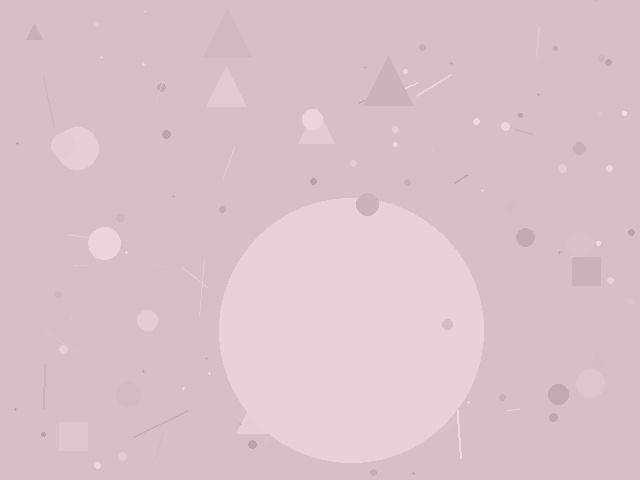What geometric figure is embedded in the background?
A circle is embedded in the background.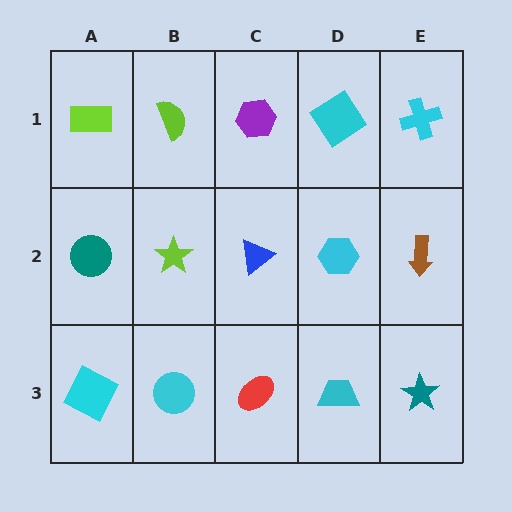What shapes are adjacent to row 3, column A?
A teal circle (row 2, column A), a cyan circle (row 3, column B).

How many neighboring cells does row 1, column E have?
2.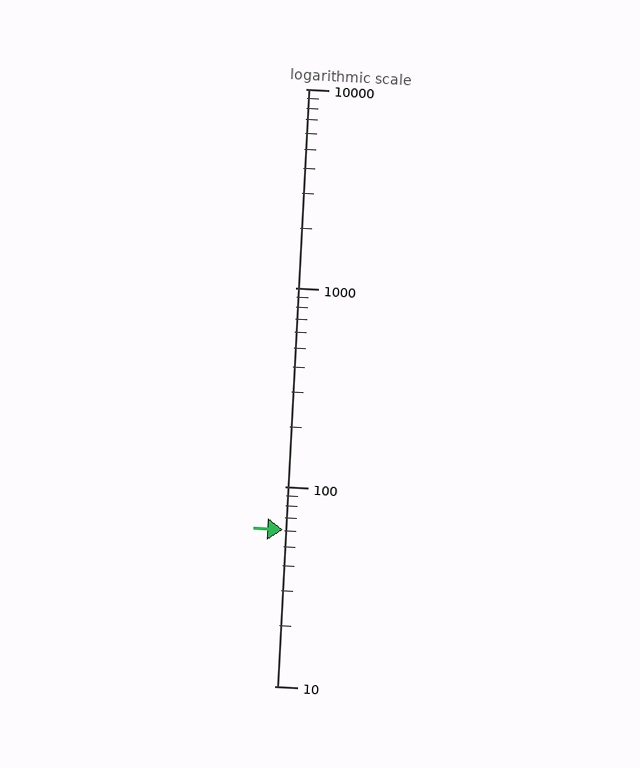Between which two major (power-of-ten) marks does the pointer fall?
The pointer is between 10 and 100.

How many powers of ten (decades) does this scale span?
The scale spans 3 decades, from 10 to 10000.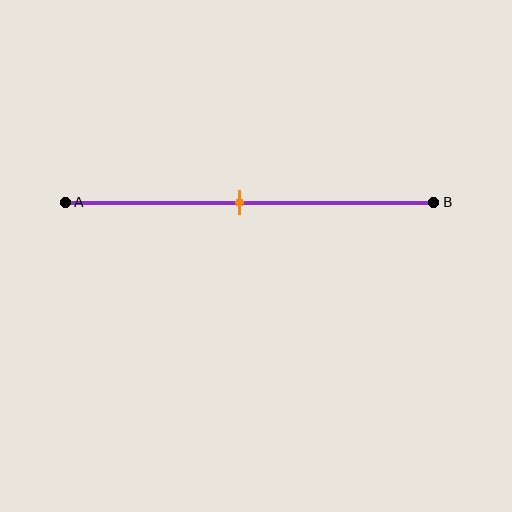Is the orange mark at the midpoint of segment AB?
Yes, the mark is approximately at the midpoint.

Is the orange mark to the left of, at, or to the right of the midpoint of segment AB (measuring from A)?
The orange mark is approximately at the midpoint of segment AB.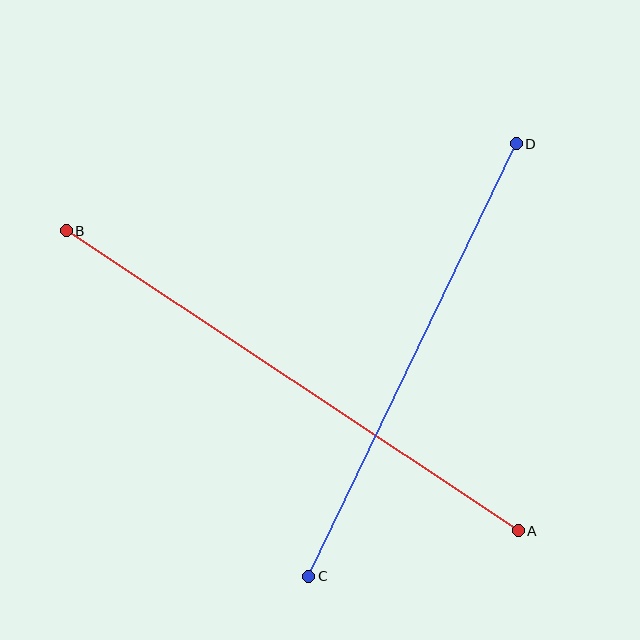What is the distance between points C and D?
The distance is approximately 480 pixels.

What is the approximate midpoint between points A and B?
The midpoint is at approximately (292, 381) pixels.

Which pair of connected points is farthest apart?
Points A and B are farthest apart.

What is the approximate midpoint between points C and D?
The midpoint is at approximately (413, 360) pixels.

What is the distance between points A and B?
The distance is approximately 543 pixels.